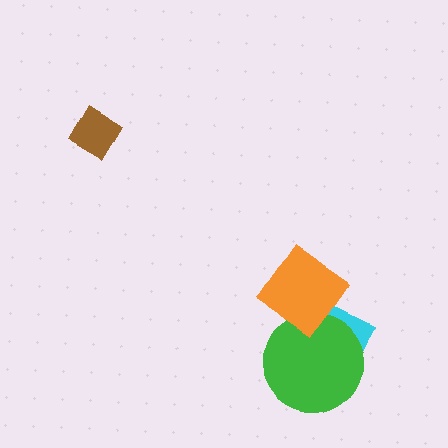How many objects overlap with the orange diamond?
1 object overlaps with the orange diamond.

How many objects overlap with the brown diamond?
0 objects overlap with the brown diamond.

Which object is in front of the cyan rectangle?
The green circle is in front of the cyan rectangle.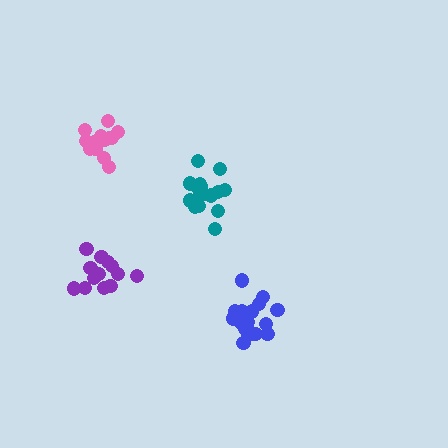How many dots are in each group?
Group 1: 13 dots, Group 2: 16 dots, Group 3: 14 dots, Group 4: 18 dots (61 total).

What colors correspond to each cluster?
The clusters are colored: purple, teal, pink, blue.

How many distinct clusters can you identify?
There are 4 distinct clusters.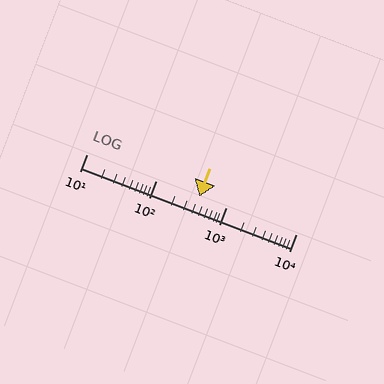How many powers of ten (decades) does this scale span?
The scale spans 3 decades, from 10 to 10000.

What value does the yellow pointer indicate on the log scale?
The pointer indicates approximately 410.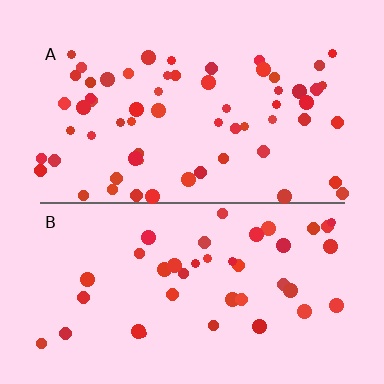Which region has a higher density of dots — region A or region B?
A (the top).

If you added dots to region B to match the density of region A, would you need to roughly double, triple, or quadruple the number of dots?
Approximately double.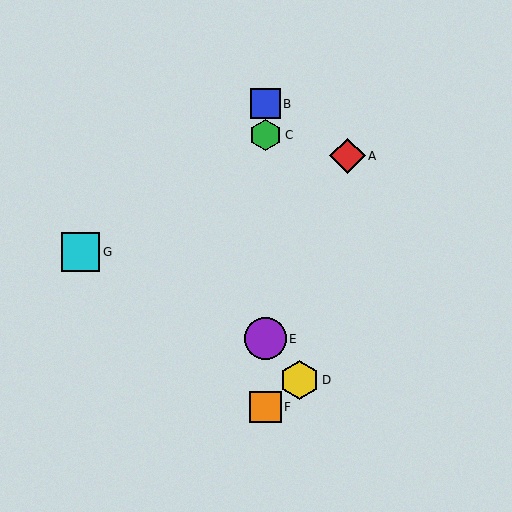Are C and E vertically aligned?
Yes, both are at x≈266.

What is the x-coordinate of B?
Object B is at x≈266.